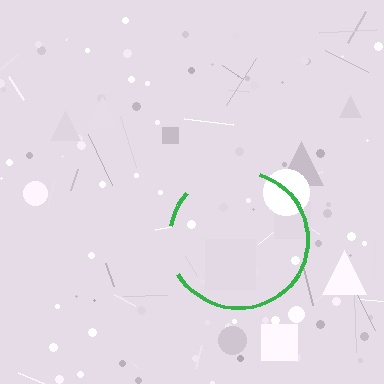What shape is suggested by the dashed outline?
The dashed outline suggests a circle.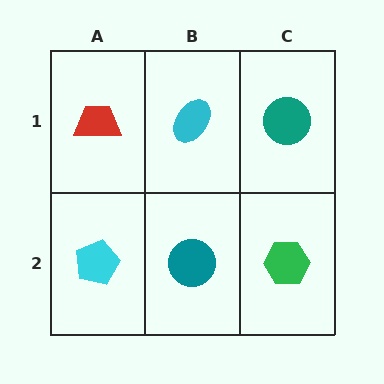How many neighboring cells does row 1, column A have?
2.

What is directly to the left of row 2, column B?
A cyan pentagon.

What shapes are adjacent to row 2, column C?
A teal circle (row 1, column C), a teal circle (row 2, column B).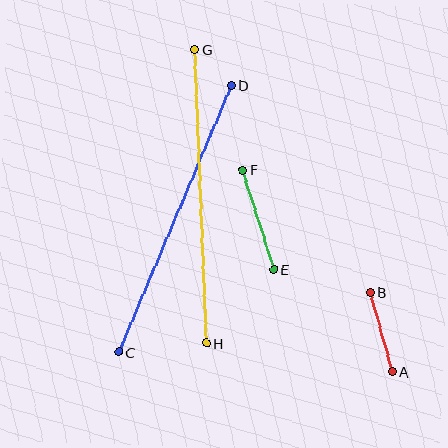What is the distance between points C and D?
The distance is approximately 289 pixels.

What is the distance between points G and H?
The distance is approximately 294 pixels.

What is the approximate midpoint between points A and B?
The midpoint is at approximately (381, 332) pixels.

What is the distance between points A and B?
The distance is approximately 83 pixels.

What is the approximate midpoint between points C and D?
The midpoint is at approximately (175, 219) pixels.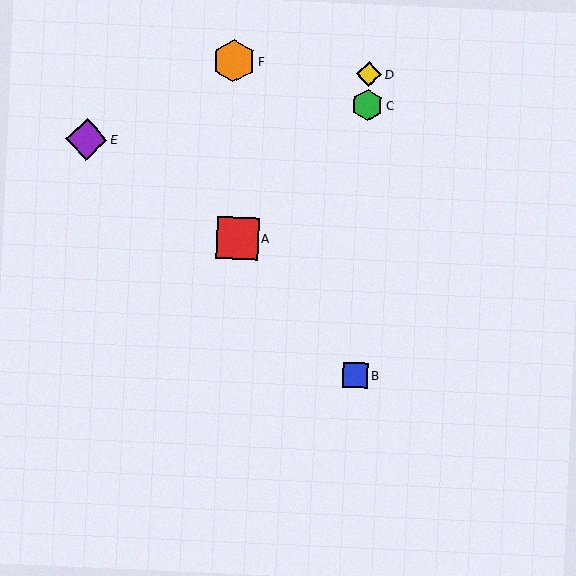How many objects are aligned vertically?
3 objects (B, C, D) are aligned vertically.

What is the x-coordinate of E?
Object E is at x≈86.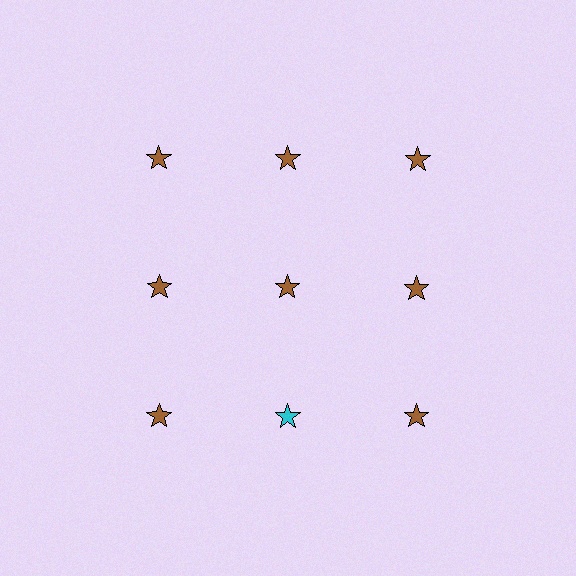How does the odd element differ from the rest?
It has a different color: cyan instead of brown.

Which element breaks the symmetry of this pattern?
The cyan star in the third row, second from left column breaks the symmetry. All other shapes are brown stars.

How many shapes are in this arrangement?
There are 9 shapes arranged in a grid pattern.